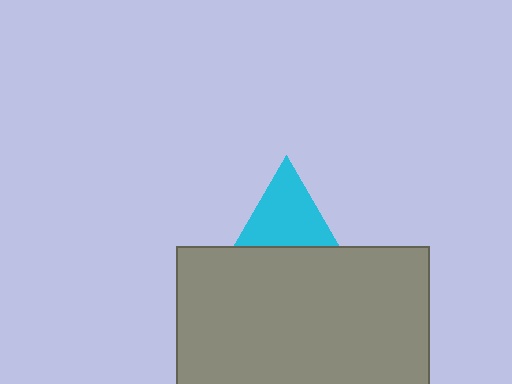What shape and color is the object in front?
The object in front is a gray rectangle.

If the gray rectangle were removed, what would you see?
You would see the complete cyan triangle.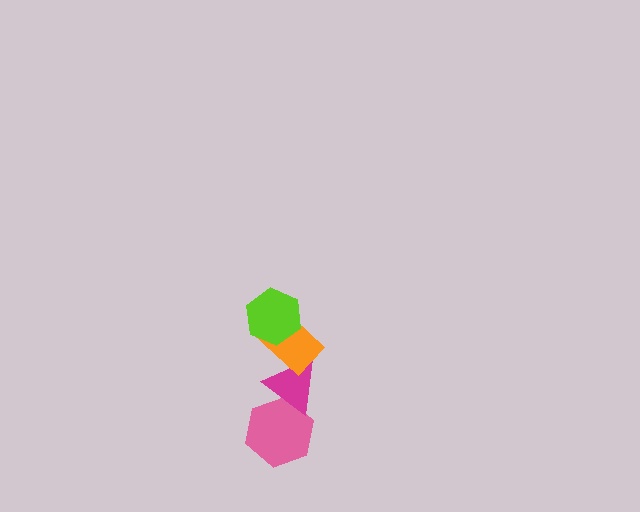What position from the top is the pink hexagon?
The pink hexagon is 4th from the top.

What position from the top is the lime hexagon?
The lime hexagon is 1st from the top.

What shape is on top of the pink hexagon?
The magenta triangle is on top of the pink hexagon.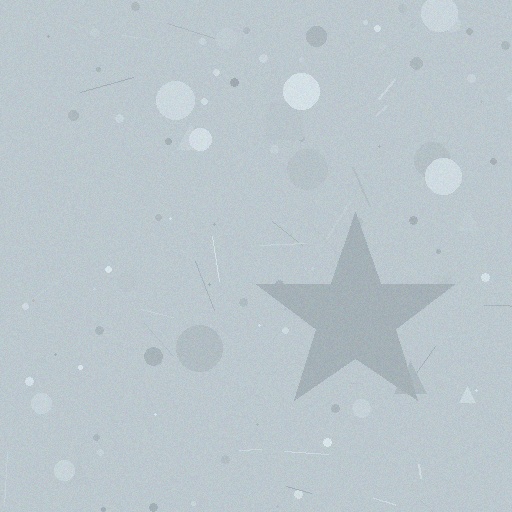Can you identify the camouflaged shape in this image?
The camouflaged shape is a star.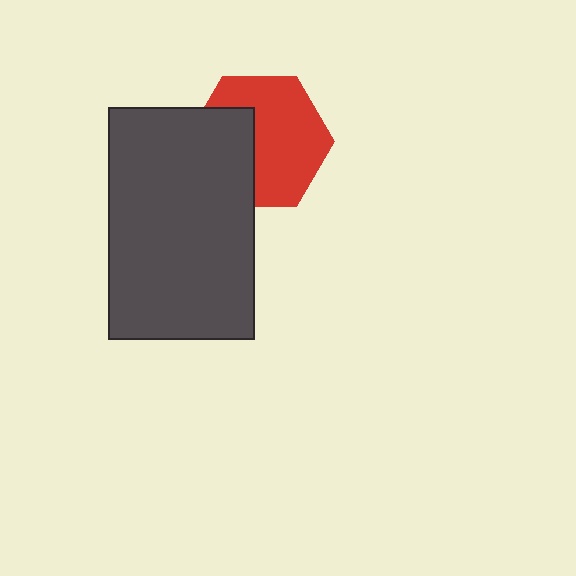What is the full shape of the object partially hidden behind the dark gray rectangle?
The partially hidden object is a red hexagon.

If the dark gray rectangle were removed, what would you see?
You would see the complete red hexagon.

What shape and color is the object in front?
The object in front is a dark gray rectangle.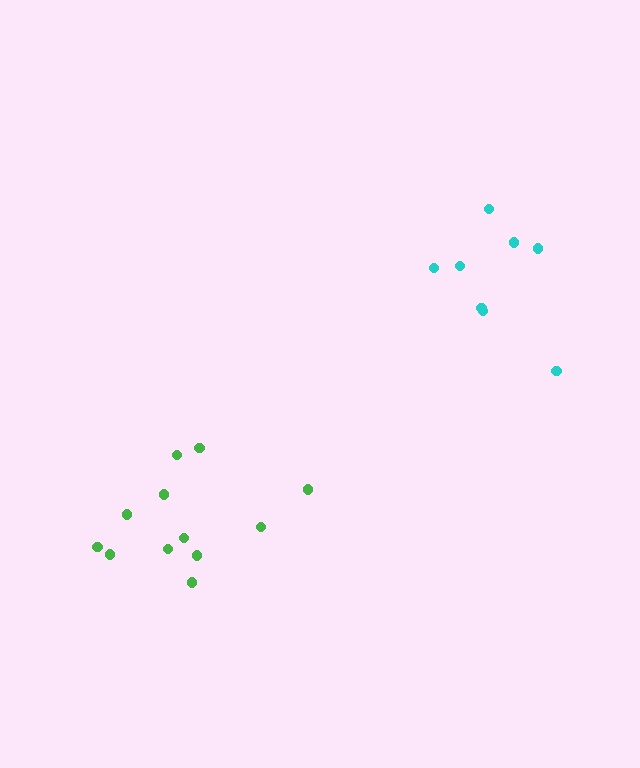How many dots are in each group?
Group 1: 12 dots, Group 2: 8 dots (20 total).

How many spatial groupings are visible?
There are 2 spatial groupings.